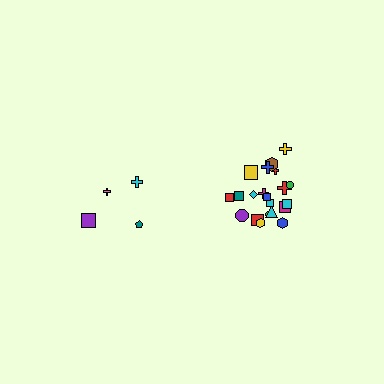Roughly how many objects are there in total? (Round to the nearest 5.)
Roughly 25 objects in total.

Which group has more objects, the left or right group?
The right group.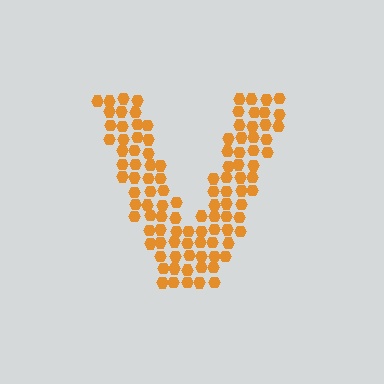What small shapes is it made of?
It is made of small hexagons.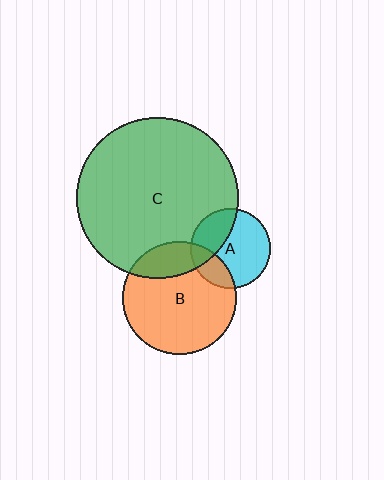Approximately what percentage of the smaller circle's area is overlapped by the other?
Approximately 20%.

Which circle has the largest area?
Circle C (green).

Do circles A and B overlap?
Yes.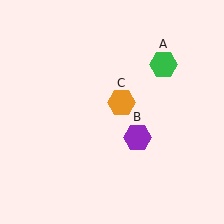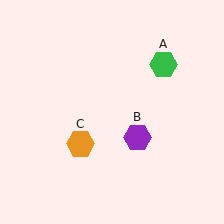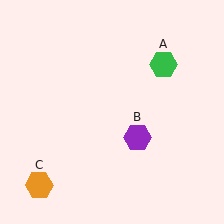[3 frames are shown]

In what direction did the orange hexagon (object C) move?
The orange hexagon (object C) moved down and to the left.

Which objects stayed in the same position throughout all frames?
Green hexagon (object A) and purple hexagon (object B) remained stationary.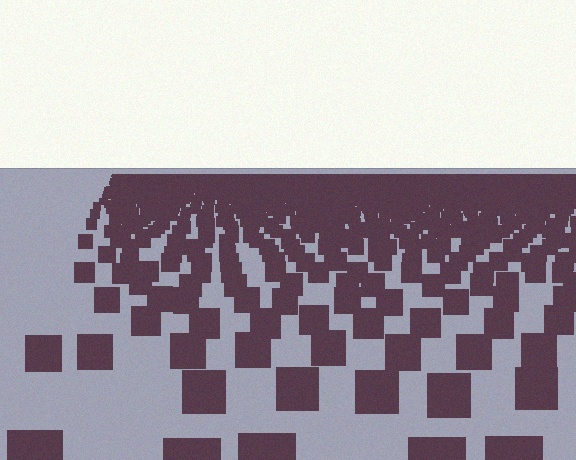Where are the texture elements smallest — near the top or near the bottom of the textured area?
Near the top.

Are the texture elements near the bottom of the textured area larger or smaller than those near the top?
Larger. Near the bottom, elements are closer to the viewer and appear at a bigger on-screen size.